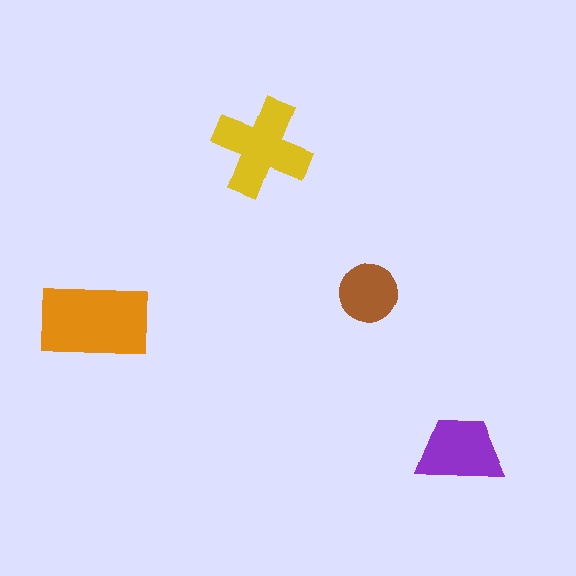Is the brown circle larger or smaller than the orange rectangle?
Smaller.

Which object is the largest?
The orange rectangle.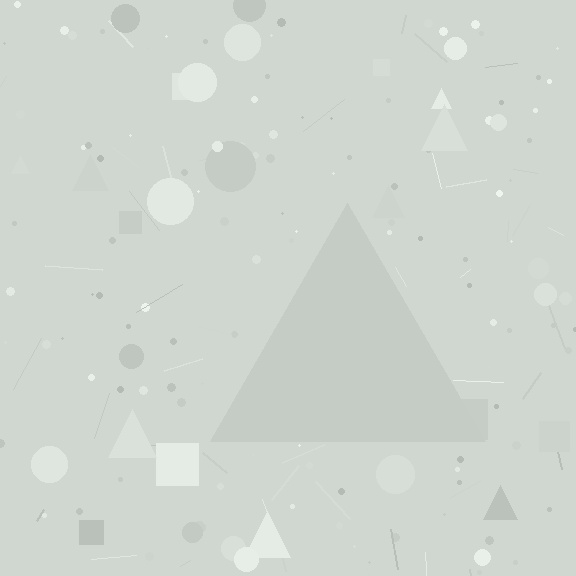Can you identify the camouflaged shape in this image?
The camouflaged shape is a triangle.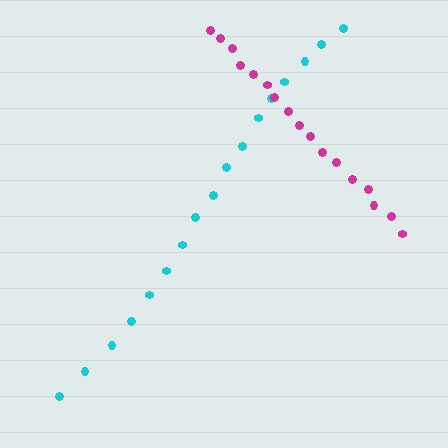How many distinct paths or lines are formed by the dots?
There are 2 distinct paths.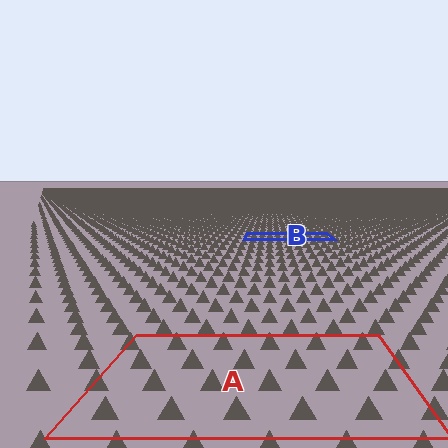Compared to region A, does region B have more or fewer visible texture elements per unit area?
Region B has more texture elements per unit area — they are packed more densely because it is farther away.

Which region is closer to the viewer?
Region A is closer. The texture elements there are larger and more spread out.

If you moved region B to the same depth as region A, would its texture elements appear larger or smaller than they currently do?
They would appear larger. At a closer depth, the same texture elements are projected at a bigger on-screen size.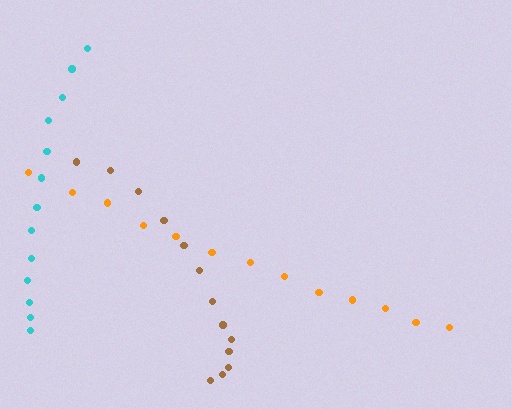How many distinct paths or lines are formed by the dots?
There are 3 distinct paths.